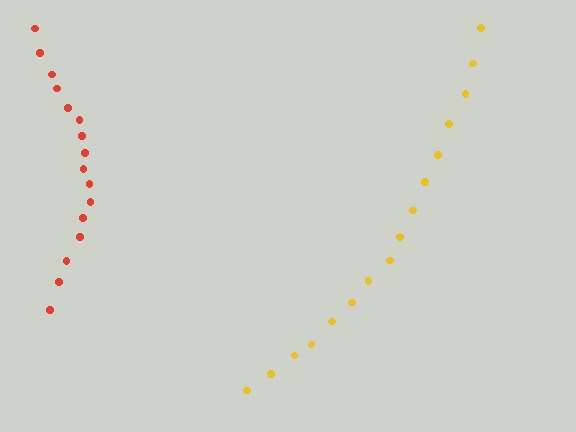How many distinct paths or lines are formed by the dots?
There are 2 distinct paths.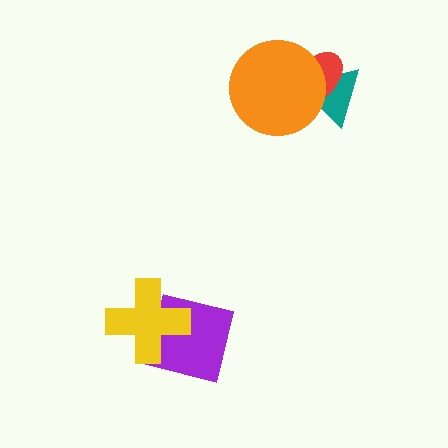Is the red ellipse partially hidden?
Yes, it is partially covered by another shape.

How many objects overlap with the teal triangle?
2 objects overlap with the teal triangle.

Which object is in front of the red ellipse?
The orange circle is in front of the red ellipse.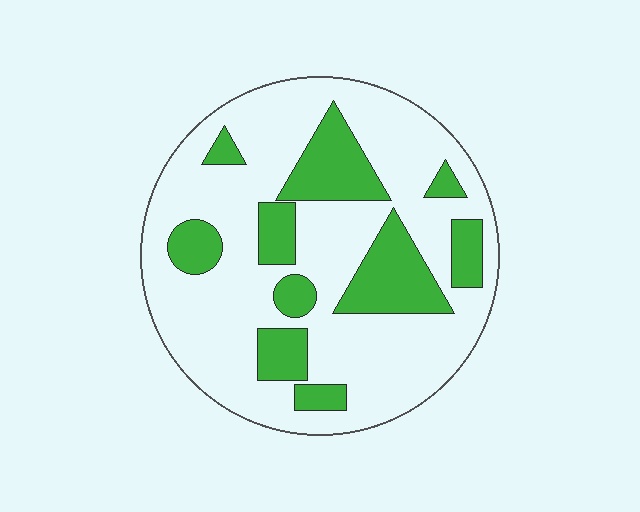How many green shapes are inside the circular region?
10.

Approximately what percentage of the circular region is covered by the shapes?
Approximately 25%.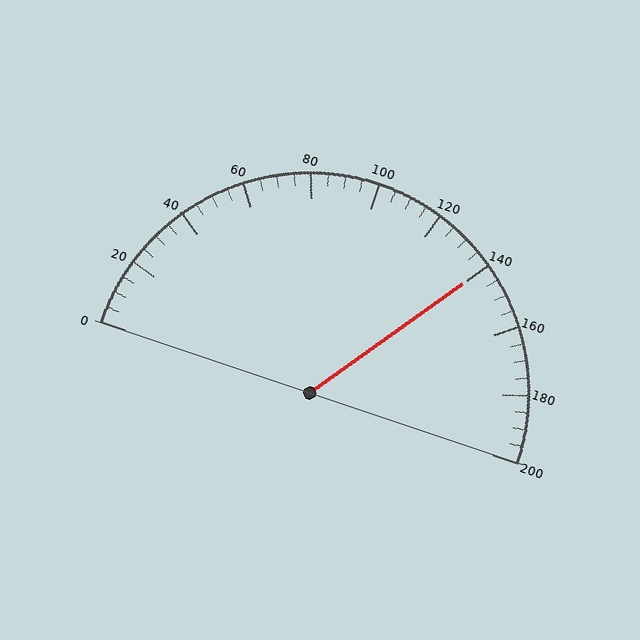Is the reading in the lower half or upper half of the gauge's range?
The reading is in the upper half of the range (0 to 200).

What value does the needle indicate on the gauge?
The needle indicates approximately 140.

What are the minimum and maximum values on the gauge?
The gauge ranges from 0 to 200.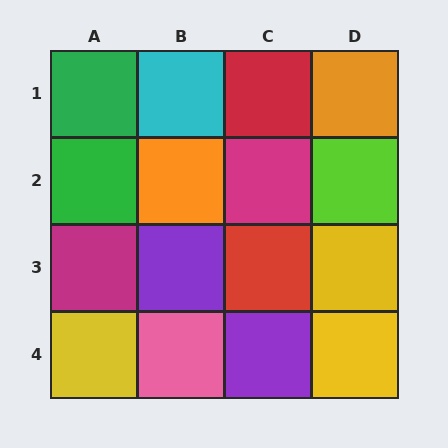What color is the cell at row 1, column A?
Green.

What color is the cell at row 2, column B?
Orange.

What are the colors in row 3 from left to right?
Magenta, purple, red, yellow.